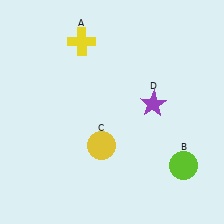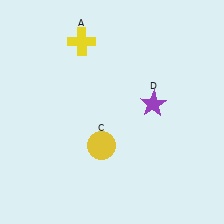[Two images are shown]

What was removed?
The lime circle (B) was removed in Image 2.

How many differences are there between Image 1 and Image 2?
There is 1 difference between the two images.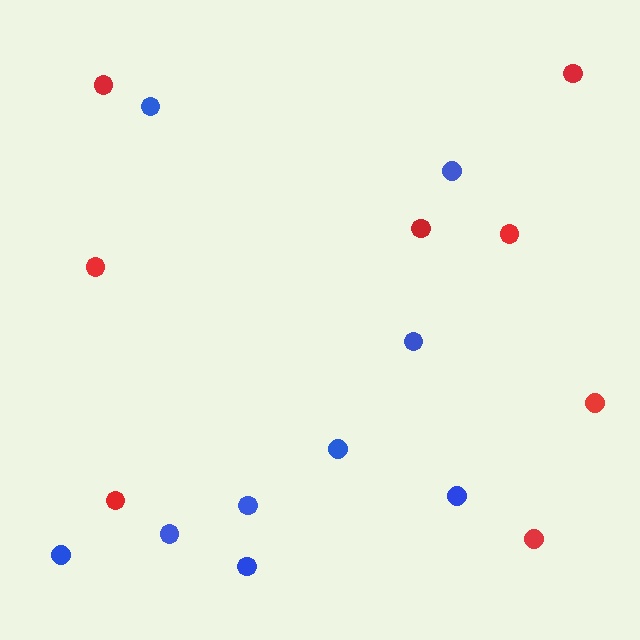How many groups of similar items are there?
There are 2 groups: one group of blue circles (9) and one group of red circles (8).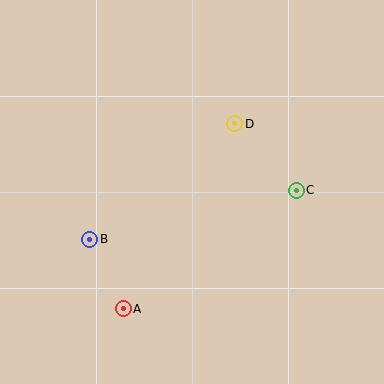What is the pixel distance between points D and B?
The distance between D and B is 186 pixels.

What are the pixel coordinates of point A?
Point A is at (123, 309).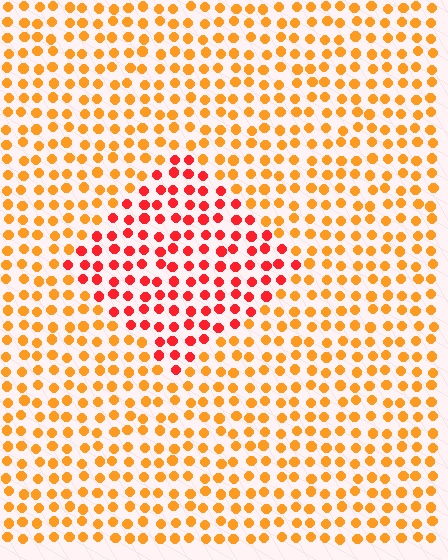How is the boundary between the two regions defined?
The boundary is defined purely by a slight shift in hue (about 36 degrees). Spacing, size, and orientation are identical on both sides.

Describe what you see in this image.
The image is filled with small orange elements in a uniform arrangement. A diamond-shaped region is visible where the elements are tinted to a slightly different hue, forming a subtle color boundary.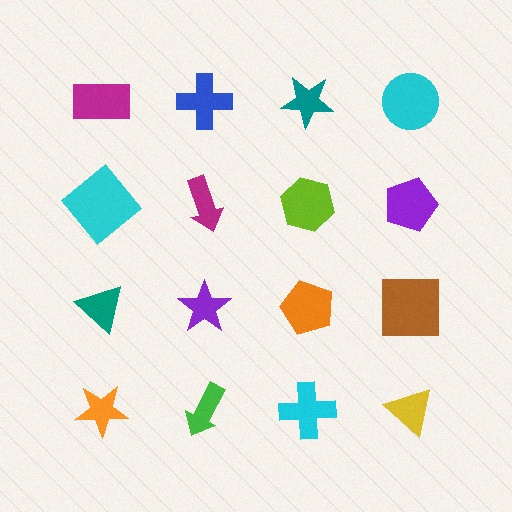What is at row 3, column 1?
A teal triangle.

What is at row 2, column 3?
A lime hexagon.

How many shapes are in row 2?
4 shapes.